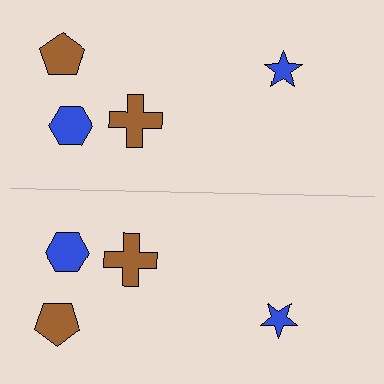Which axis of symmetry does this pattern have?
The pattern has a horizontal axis of symmetry running through the center of the image.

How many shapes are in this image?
There are 8 shapes in this image.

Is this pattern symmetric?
Yes, this pattern has bilateral (reflection) symmetry.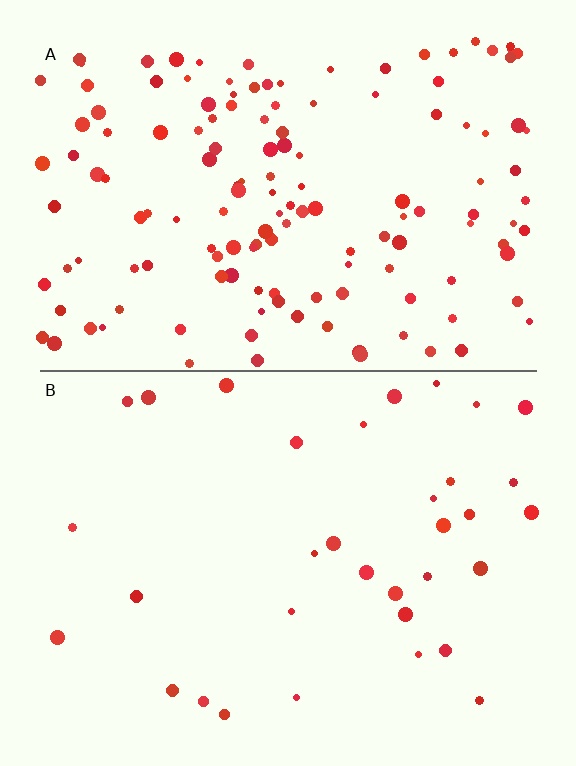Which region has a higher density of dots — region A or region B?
A (the top).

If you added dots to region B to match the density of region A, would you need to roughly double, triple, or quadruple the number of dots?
Approximately quadruple.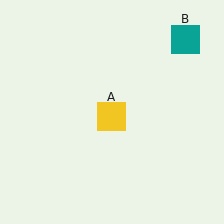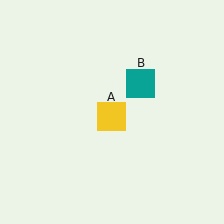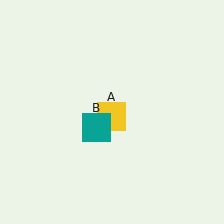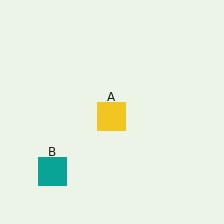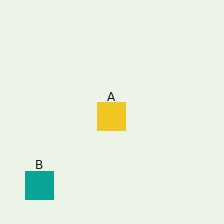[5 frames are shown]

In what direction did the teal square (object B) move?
The teal square (object B) moved down and to the left.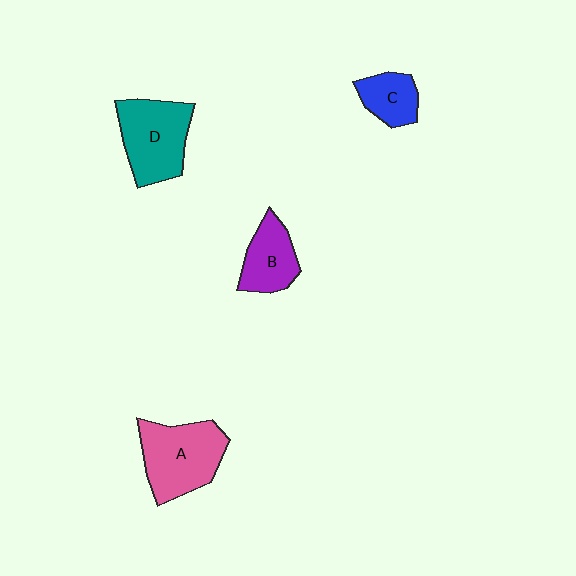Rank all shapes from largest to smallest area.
From largest to smallest: A (pink), D (teal), B (purple), C (blue).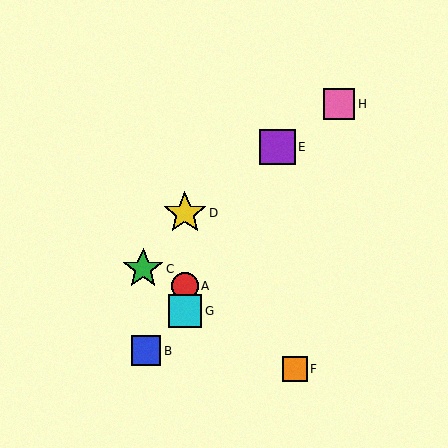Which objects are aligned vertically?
Objects A, D, G are aligned vertically.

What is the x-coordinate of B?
Object B is at x≈146.